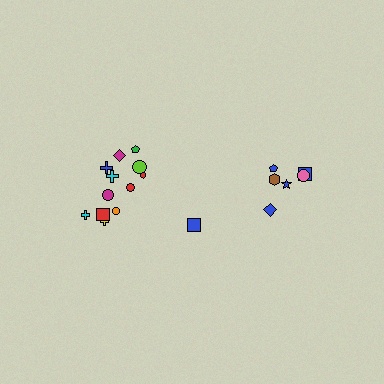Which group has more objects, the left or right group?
The left group.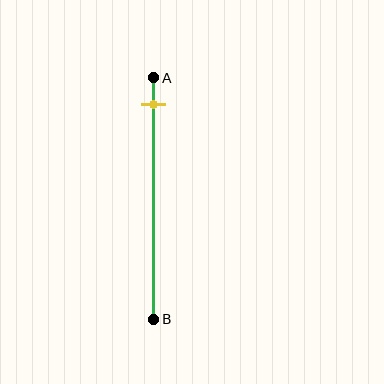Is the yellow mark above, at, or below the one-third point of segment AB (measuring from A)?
The yellow mark is above the one-third point of segment AB.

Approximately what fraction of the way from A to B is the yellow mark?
The yellow mark is approximately 10% of the way from A to B.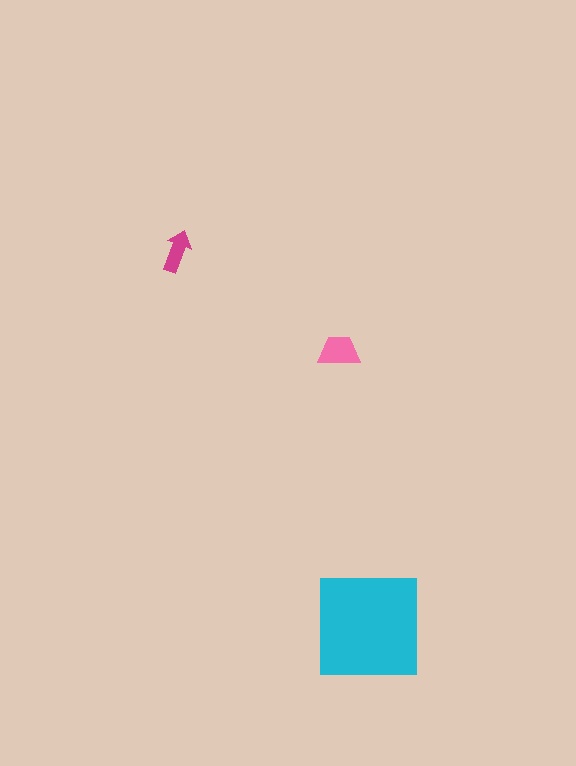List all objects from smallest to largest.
The magenta arrow, the pink trapezoid, the cyan square.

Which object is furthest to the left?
The magenta arrow is leftmost.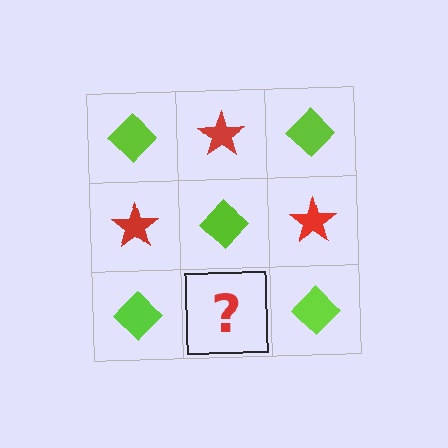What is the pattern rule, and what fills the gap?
The rule is that it alternates lime diamond and red star in a checkerboard pattern. The gap should be filled with a red star.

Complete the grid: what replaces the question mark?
The question mark should be replaced with a red star.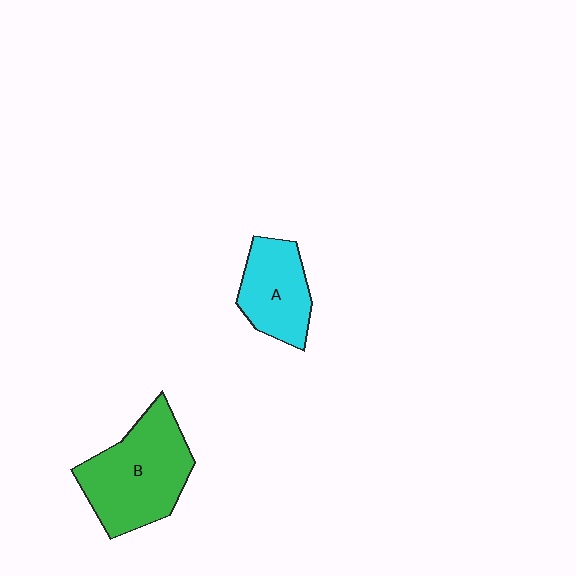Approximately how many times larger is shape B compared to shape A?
Approximately 1.6 times.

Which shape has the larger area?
Shape B (green).